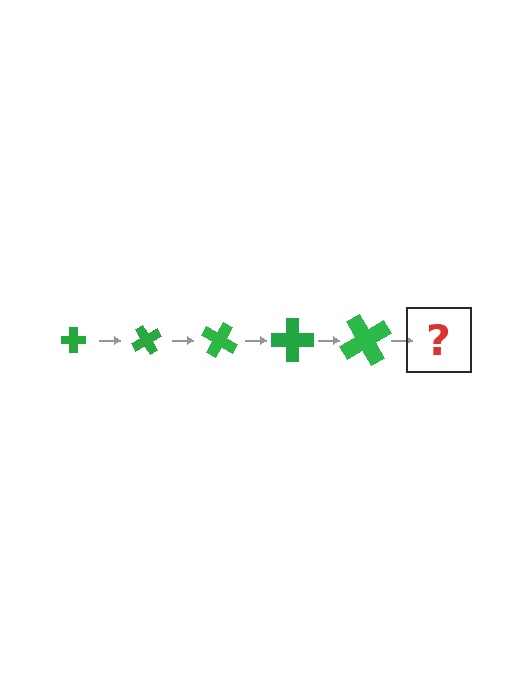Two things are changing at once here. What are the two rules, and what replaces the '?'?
The two rules are that the cross grows larger each step and it rotates 60 degrees each step. The '?' should be a cross, larger than the previous one and rotated 300 degrees from the start.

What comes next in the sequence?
The next element should be a cross, larger than the previous one and rotated 300 degrees from the start.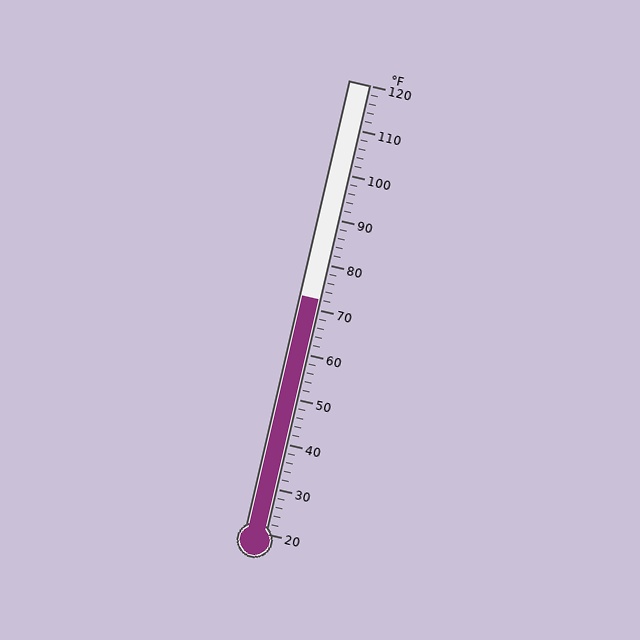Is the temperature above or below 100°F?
The temperature is below 100°F.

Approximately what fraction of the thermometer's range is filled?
The thermometer is filled to approximately 50% of its range.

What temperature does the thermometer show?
The thermometer shows approximately 72°F.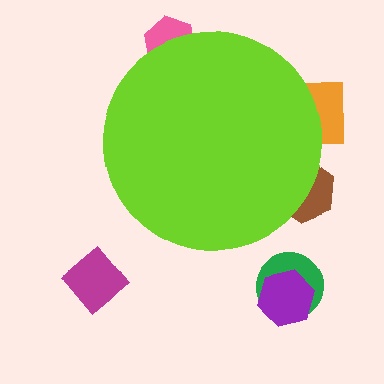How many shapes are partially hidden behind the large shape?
3 shapes are partially hidden.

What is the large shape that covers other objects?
A lime circle.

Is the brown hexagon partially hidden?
Yes, the brown hexagon is partially hidden behind the lime circle.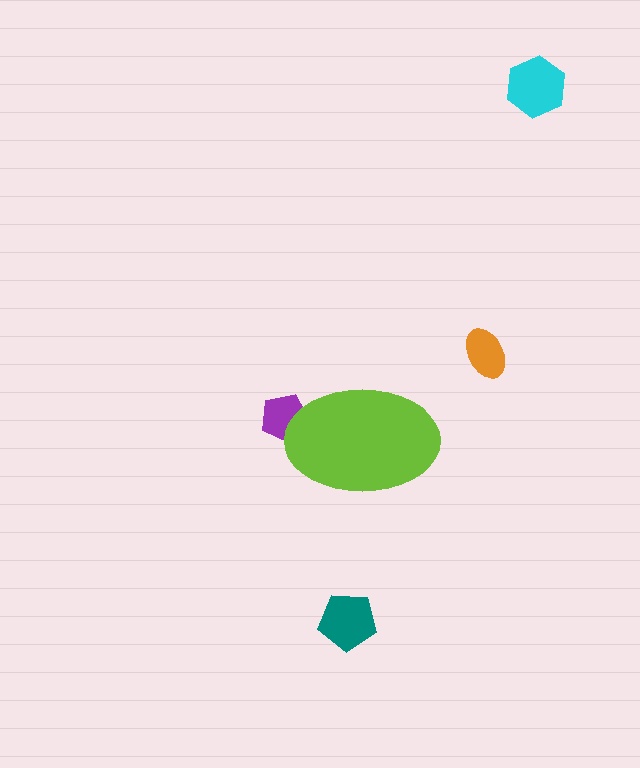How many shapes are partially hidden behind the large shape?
1 shape is partially hidden.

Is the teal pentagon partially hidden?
No, the teal pentagon is fully visible.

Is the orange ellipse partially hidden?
No, the orange ellipse is fully visible.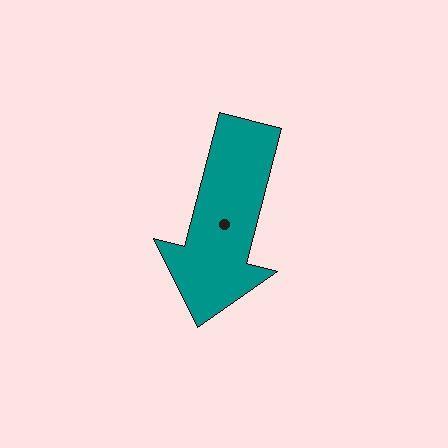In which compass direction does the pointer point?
South.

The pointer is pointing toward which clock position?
Roughly 6 o'clock.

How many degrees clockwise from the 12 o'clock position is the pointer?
Approximately 195 degrees.